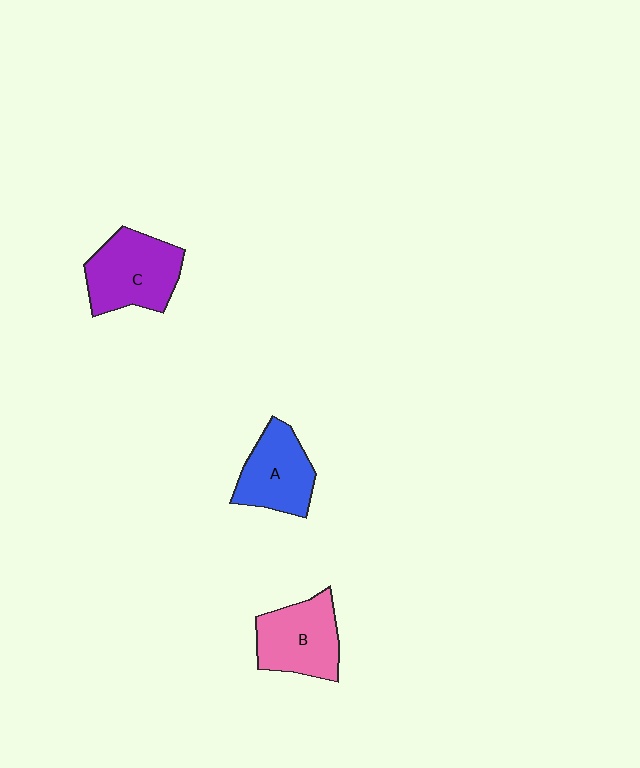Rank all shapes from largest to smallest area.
From largest to smallest: C (purple), B (pink), A (blue).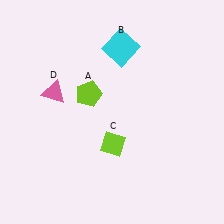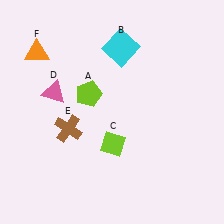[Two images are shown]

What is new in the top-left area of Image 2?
An orange triangle (F) was added in the top-left area of Image 2.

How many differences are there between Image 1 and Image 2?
There are 2 differences between the two images.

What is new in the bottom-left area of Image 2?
A brown cross (E) was added in the bottom-left area of Image 2.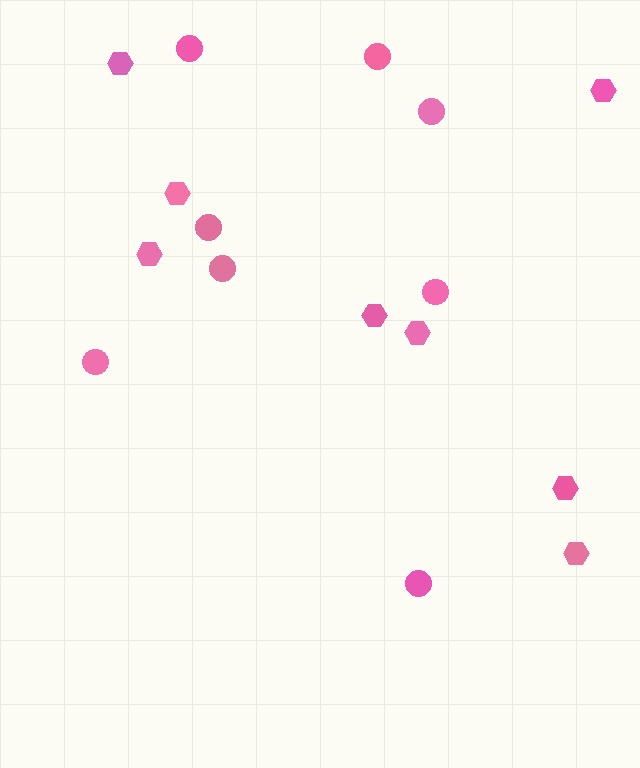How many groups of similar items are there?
There are 2 groups: one group of circles (8) and one group of hexagons (8).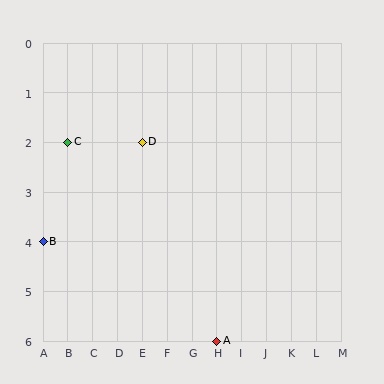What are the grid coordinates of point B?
Point B is at grid coordinates (A, 4).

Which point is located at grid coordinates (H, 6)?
Point A is at (H, 6).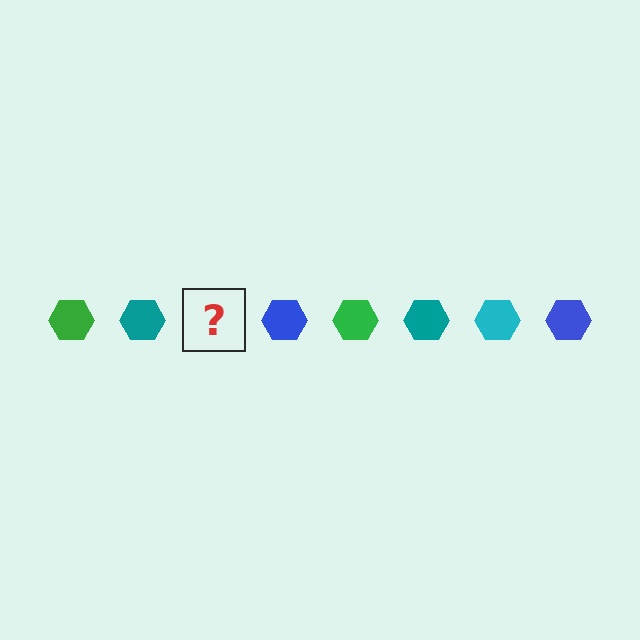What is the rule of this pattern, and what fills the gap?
The rule is that the pattern cycles through green, teal, cyan, blue hexagons. The gap should be filled with a cyan hexagon.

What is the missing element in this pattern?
The missing element is a cyan hexagon.